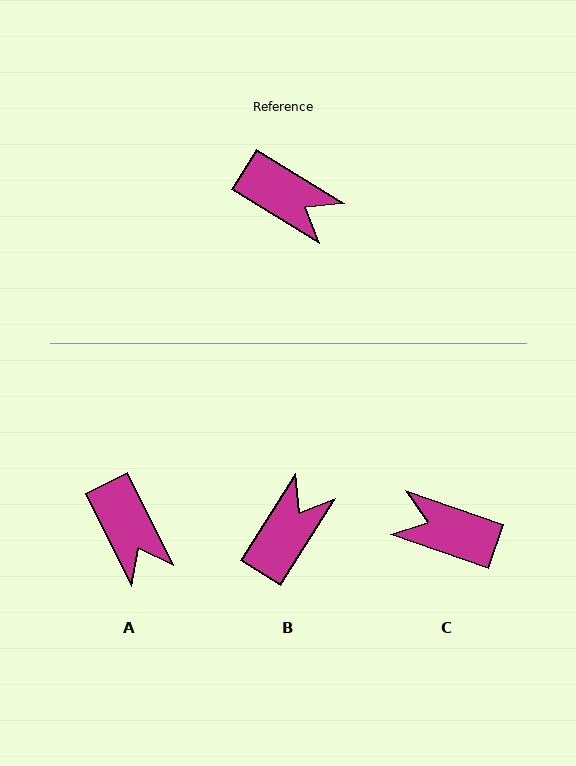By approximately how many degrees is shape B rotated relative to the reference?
Approximately 90 degrees counter-clockwise.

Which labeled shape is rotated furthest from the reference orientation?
C, about 167 degrees away.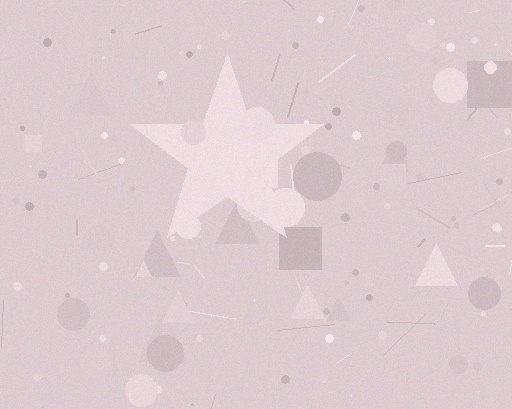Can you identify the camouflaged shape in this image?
The camouflaged shape is a star.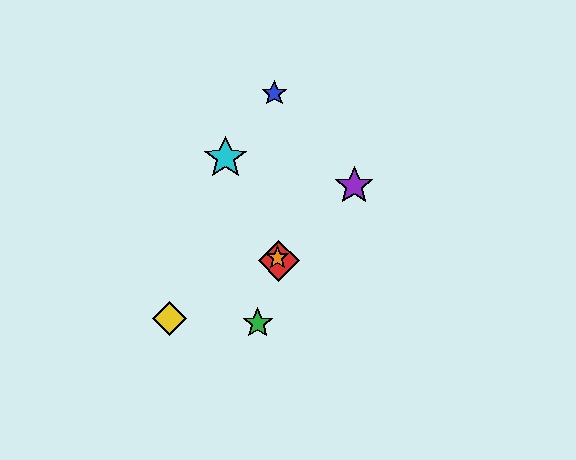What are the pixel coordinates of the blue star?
The blue star is at (274, 93).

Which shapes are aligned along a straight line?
The red diamond, the orange star, the cyan star are aligned along a straight line.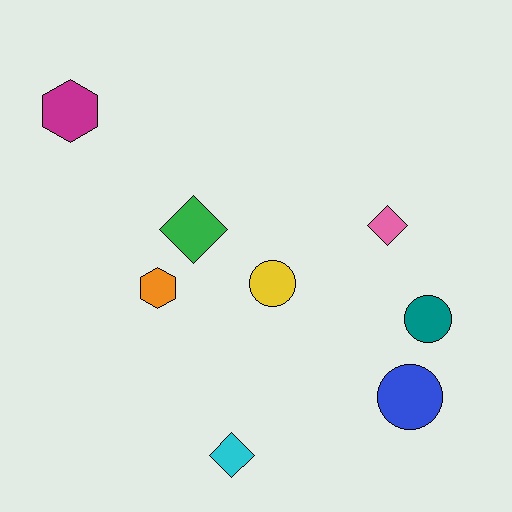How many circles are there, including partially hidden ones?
There are 3 circles.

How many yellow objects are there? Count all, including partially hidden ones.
There is 1 yellow object.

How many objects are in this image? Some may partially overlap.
There are 8 objects.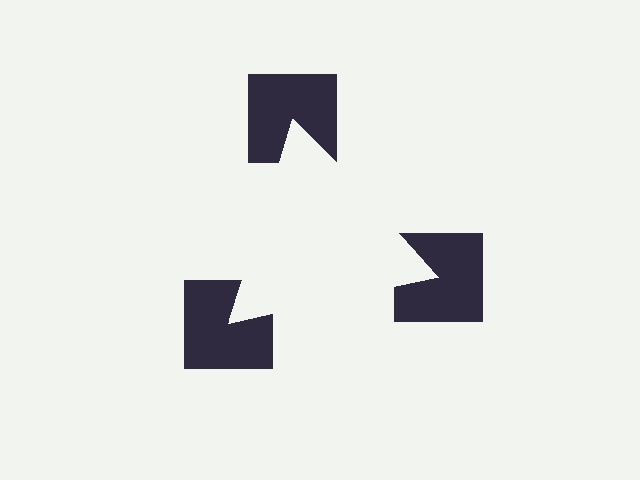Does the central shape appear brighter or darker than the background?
It typically appears slightly brighter than the background, even though no actual brightness change is drawn.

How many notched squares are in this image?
There are 3 — one at each vertex of the illusory triangle.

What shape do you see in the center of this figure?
An illusory triangle — its edges are inferred from the aligned wedge cuts in the notched squares, not physically drawn.